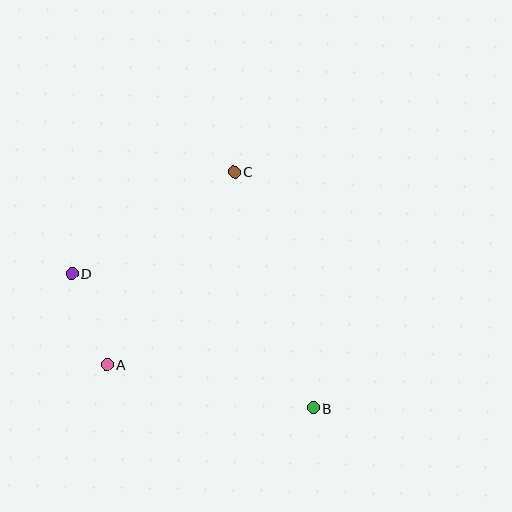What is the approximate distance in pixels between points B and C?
The distance between B and C is approximately 249 pixels.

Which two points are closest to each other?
Points A and D are closest to each other.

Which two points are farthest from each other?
Points B and D are farthest from each other.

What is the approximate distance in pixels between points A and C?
The distance between A and C is approximately 231 pixels.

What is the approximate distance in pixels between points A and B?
The distance between A and B is approximately 211 pixels.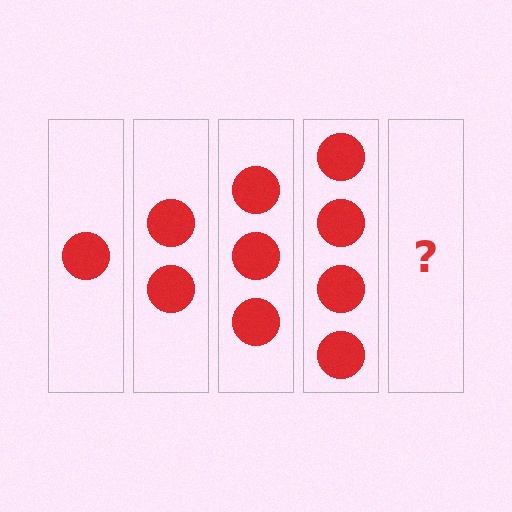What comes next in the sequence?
The next element should be 5 circles.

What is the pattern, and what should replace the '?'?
The pattern is that each step adds one more circle. The '?' should be 5 circles.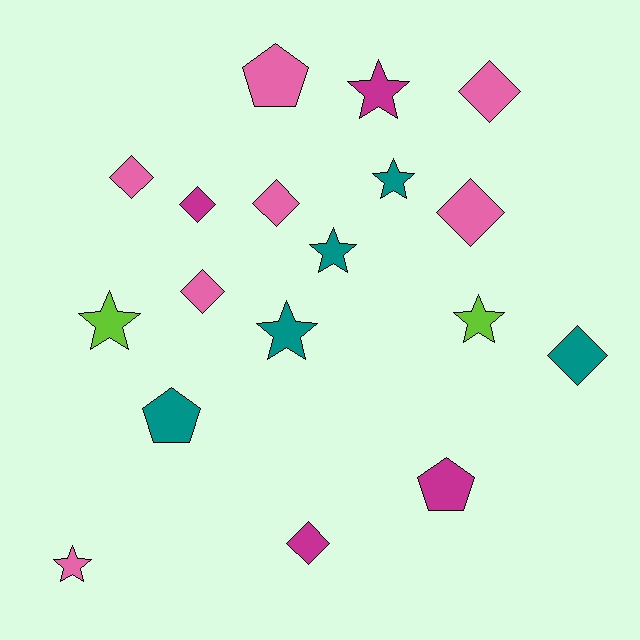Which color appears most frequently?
Pink, with 7 objects.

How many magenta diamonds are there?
There are 2 magenta diamonds.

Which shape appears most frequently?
Diamond, with 8 objects.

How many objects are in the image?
There are 18 objects.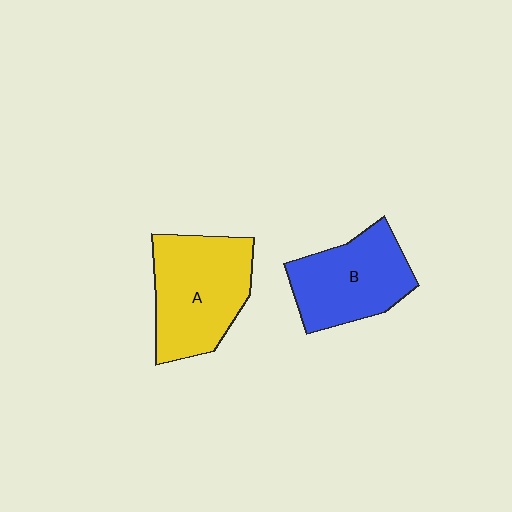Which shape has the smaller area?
Shape B (blue).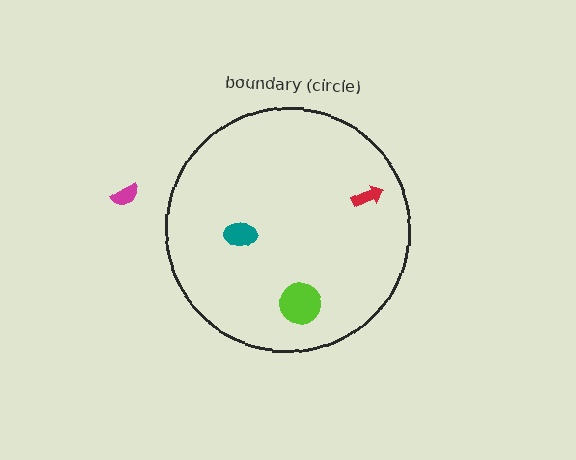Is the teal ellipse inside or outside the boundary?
Inside.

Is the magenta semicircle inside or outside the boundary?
Outside.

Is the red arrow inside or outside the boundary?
Inside.